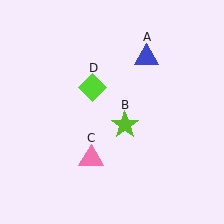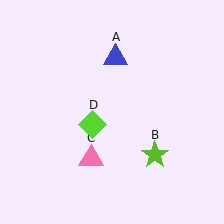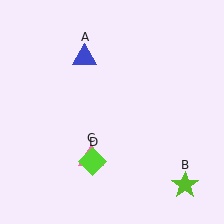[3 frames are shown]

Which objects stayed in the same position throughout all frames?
Pink triangle (object C) remained stationary.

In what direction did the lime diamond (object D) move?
The lime diamond (object D) moved down.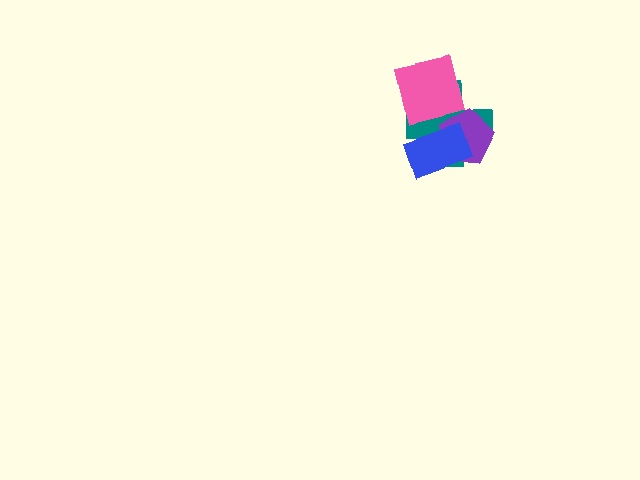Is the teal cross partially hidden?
Yes, it is partially covered by another shape.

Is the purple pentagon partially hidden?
Yes, it is partially covered by another shape.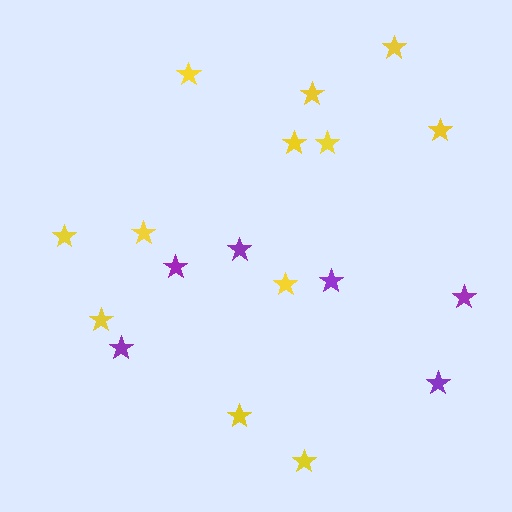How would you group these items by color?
There are 2 groups: one group of purple stars (6) and one group of yellow stars (12).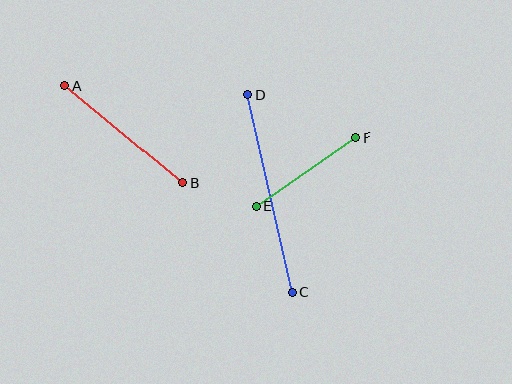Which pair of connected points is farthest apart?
Points C and D are farthest apart.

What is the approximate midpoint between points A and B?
The midpoint is at approximately (124, 134) pixels.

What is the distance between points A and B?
The distance is approximately 153 pixels.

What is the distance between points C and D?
The distance is approximately 202 pixels.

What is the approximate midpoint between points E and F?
The midpoint is at approximately (306, 172) pixels.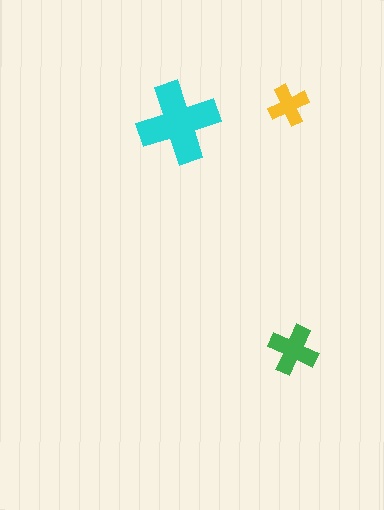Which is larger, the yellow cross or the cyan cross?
The cyan one.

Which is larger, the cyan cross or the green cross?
The cyan one.